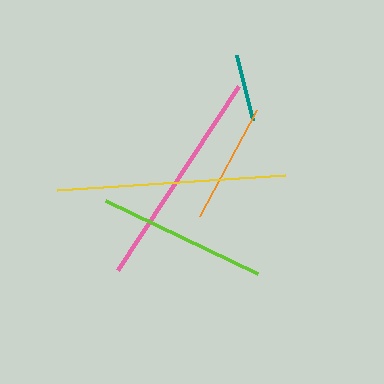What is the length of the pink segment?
The pink segment is approximately 221 pixels long.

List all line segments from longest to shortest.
From longest to shortest: yellow, pink, lime, orange, teal.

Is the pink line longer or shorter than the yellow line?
The yellow line is longer than the pink line.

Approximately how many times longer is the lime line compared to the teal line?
The lime line is approximately 2.5 times the length of the teal line.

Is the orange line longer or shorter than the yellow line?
The yellow line is longer than the orange line.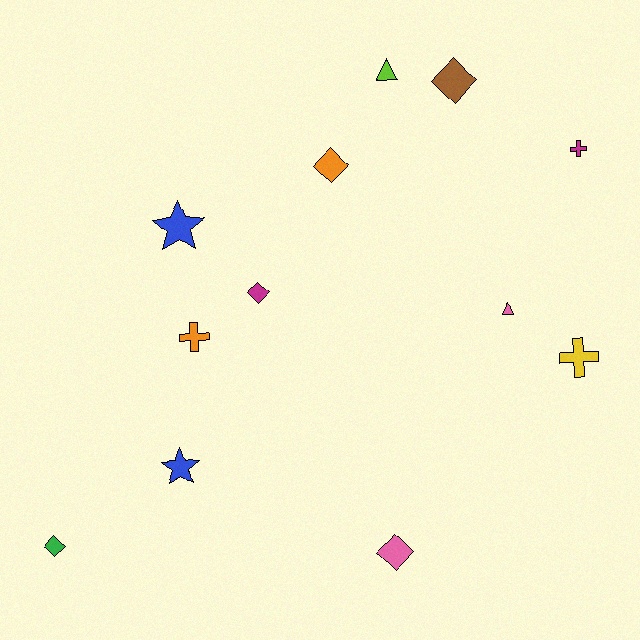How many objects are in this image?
There are 12 objects.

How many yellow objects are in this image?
There is 1 yellow object.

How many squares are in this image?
There are no squares.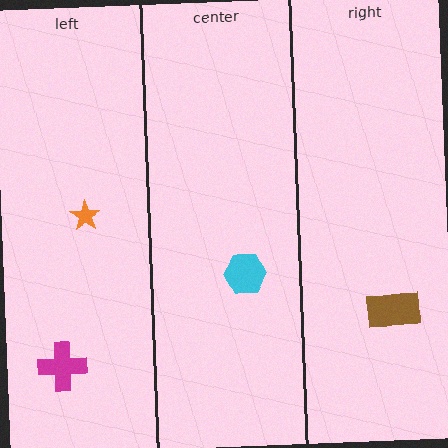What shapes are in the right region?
The brown rectangle.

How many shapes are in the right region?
1.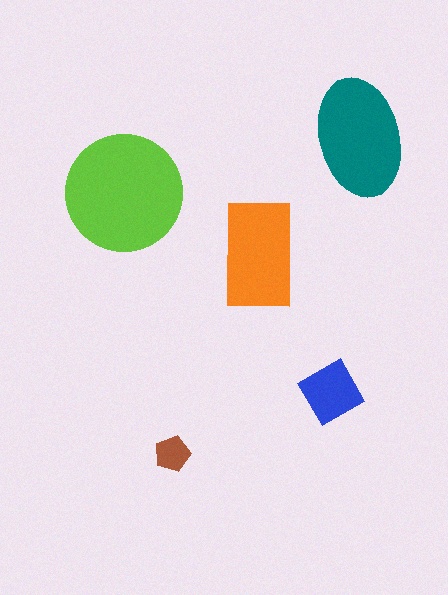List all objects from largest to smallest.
The lime circle, the teal ellipse, the orange rectangle, the blue diamond, the brown pentagon.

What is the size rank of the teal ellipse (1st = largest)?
2nd.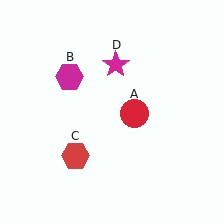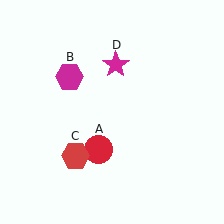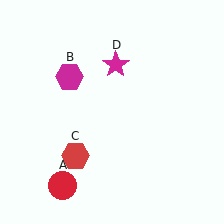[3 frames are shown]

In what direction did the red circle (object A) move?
The red circle (object A) moved down and to the left.